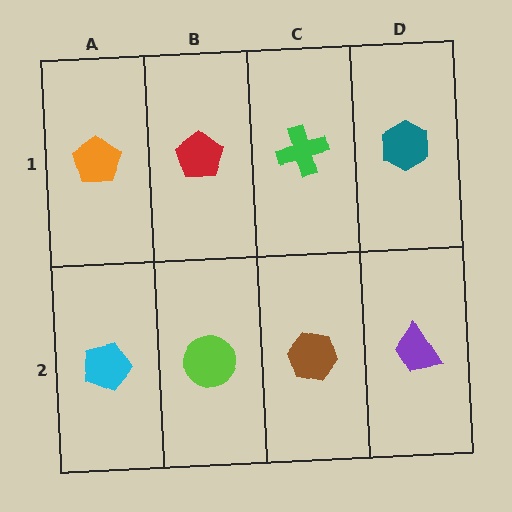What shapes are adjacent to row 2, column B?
A red pentagon (row 1, column B), a cyan pentagon (row 2, column A), a brown hexagon (row 2, column C).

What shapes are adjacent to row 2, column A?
An orange pentagon (row 1, column A), a lime circle (row 2, column B).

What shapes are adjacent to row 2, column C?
A green cross (row 1, column C), a lime circle (row 2, column B), a purple trapezoid (row 2, column D).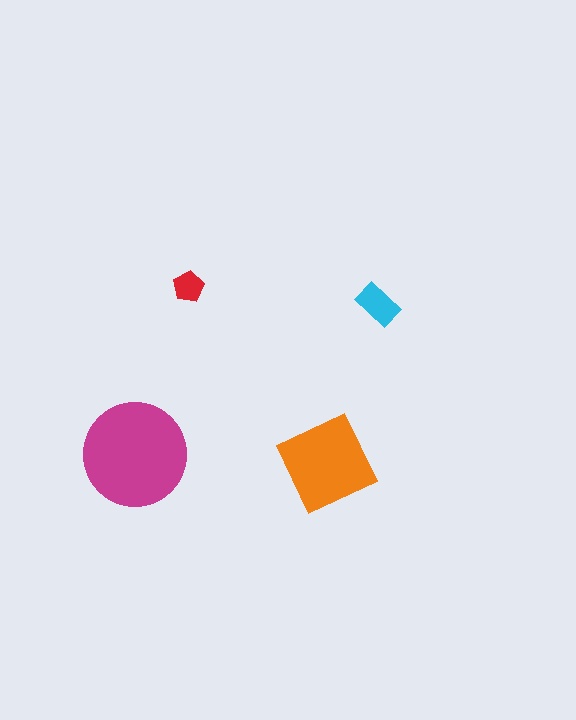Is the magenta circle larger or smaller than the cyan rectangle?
Larger.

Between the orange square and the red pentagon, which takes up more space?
The orange square.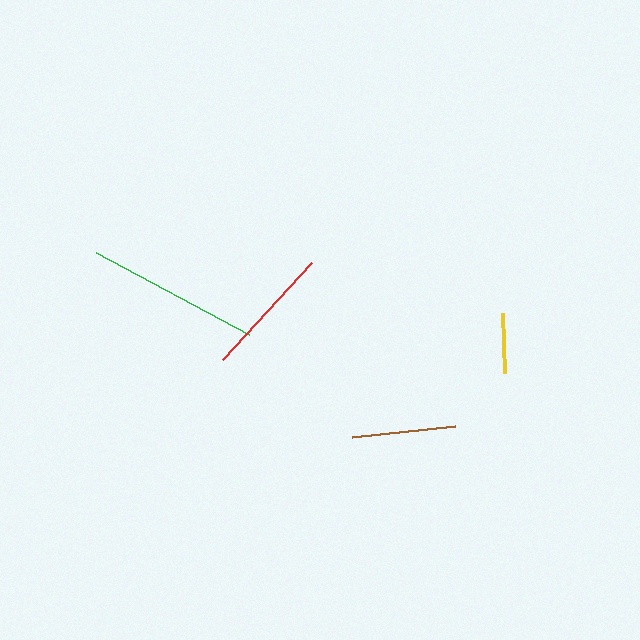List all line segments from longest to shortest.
From longest to shortest: green, red, brown, yellow.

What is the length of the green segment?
The green segment is approximately 173 pixels long.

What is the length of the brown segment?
The brown segment is approximately 103 pixels long.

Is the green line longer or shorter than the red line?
The green line is longer than the red line.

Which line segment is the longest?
The green line is the longest at approximately 173 pixels.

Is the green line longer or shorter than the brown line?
The green line is longer than the brown line.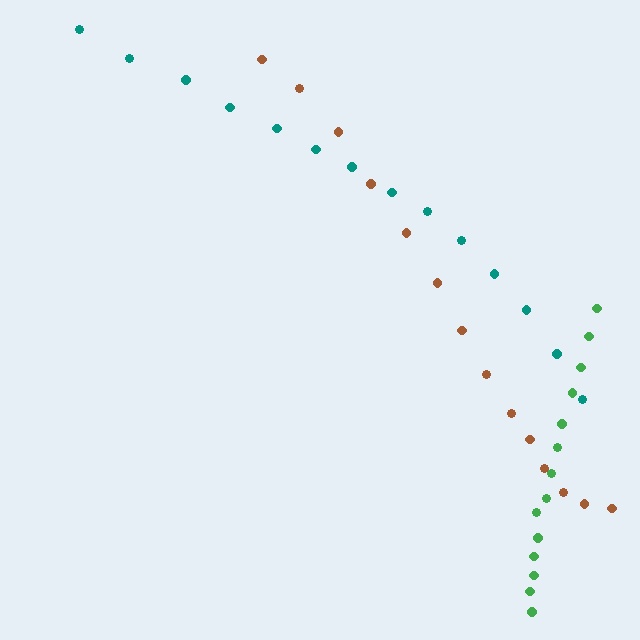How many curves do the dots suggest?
There are 3 distinct paths.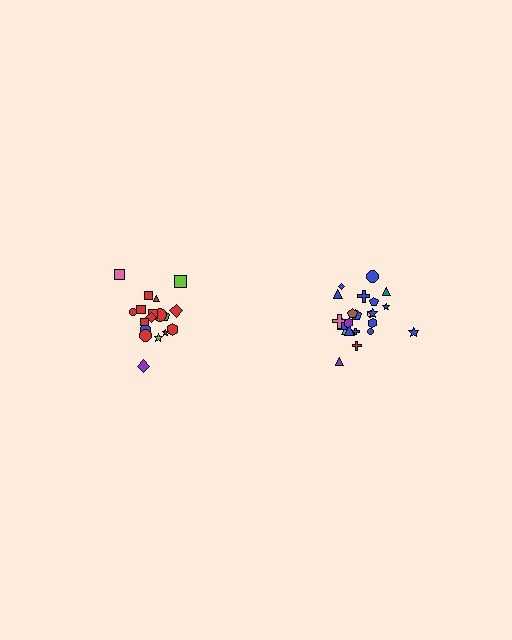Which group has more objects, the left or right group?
The right group.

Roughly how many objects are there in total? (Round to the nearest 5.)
Roughly 40 objects in total.